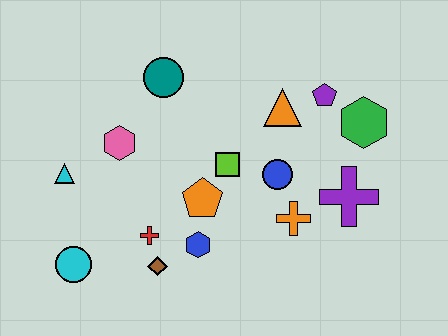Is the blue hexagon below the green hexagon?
Yes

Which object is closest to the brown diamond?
The red cross is closest to the brown diamond.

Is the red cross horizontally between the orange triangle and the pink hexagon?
Yes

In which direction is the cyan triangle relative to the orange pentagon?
The cyan triangle is to the left of the orange pentagon.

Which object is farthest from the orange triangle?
The cyan circle is farthest from the orange triangle.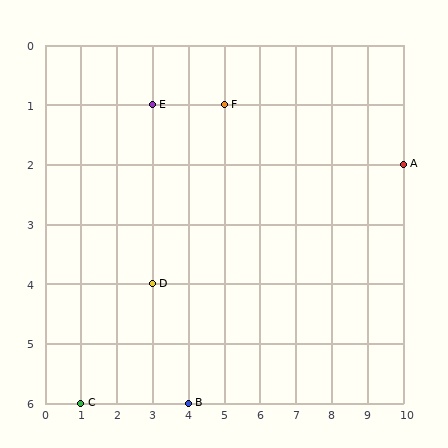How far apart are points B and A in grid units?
Points B and A are 6 columns and 4 rows apart (about 7.2 grid units diagonally).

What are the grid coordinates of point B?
Point B is at grid coordinates (4, 6).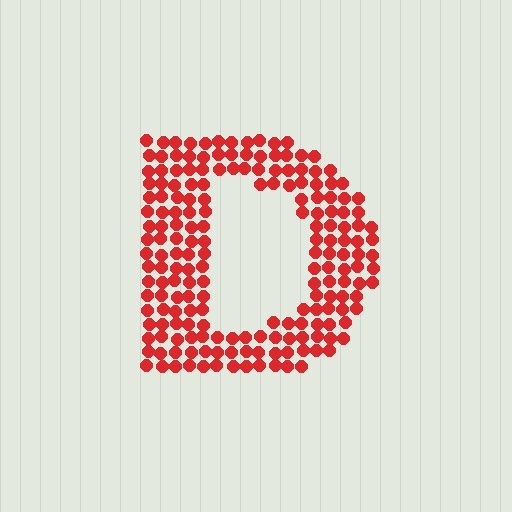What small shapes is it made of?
It is made of small circles.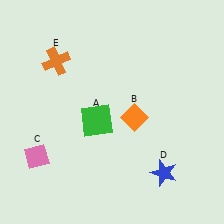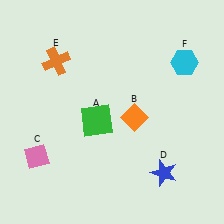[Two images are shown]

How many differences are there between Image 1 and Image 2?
There is 1 difference between the two images.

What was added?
A cyan hexagon (F) was added in Image 2.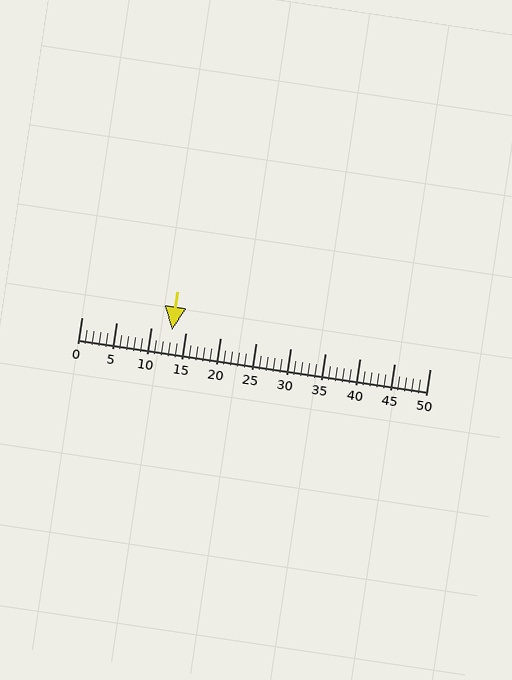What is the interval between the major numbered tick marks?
The major tick marks are spaced 5 units apart.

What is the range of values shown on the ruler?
The ruler shows values from 0 to 50.